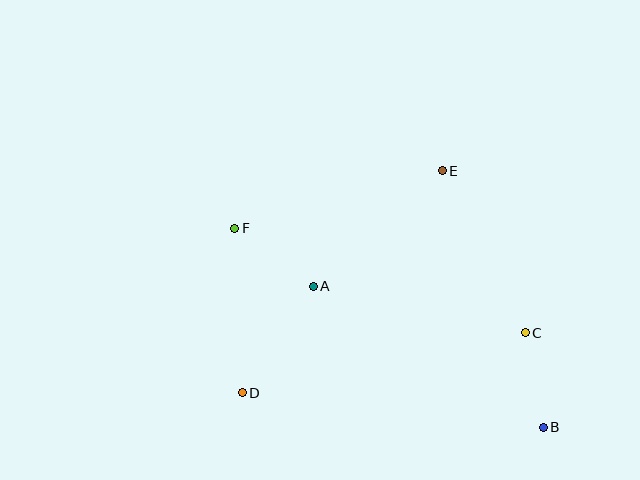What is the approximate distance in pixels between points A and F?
The distance between A and F is approximately 98 pixels.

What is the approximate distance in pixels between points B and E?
The distance between B and E is approximately 275 pixels.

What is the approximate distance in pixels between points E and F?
The distance between E and F is approximately 215 pixels.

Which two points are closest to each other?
Points B and C are closest to each other.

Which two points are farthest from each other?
Points B and F are farthest from each other.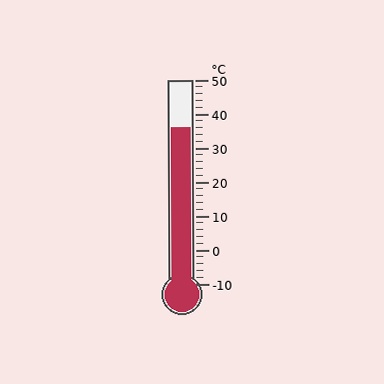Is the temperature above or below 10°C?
The temperature is above 10°C.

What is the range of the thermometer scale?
The thermometer scale ranges from -10°C to 50°C.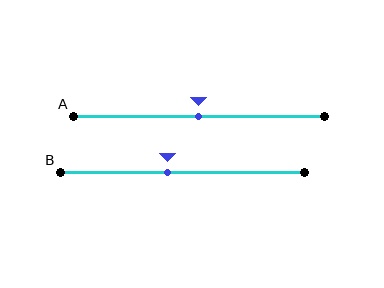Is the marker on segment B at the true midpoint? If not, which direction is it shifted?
No, the marker on segment B is shifted to the left by about 6% of the segment length.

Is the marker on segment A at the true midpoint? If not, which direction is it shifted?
Yes, the marker on segment A is at the true midpoint.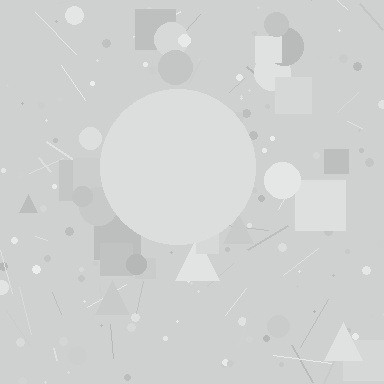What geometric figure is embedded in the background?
A circle is embedded in the background.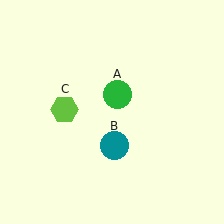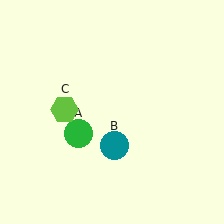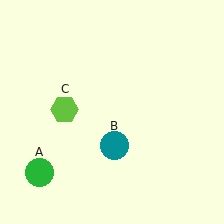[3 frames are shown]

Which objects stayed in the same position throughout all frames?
Teal circle (object B) and lime hexagon (object C) remained stationary.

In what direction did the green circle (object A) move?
The green circle (object A) moved down and to the left.